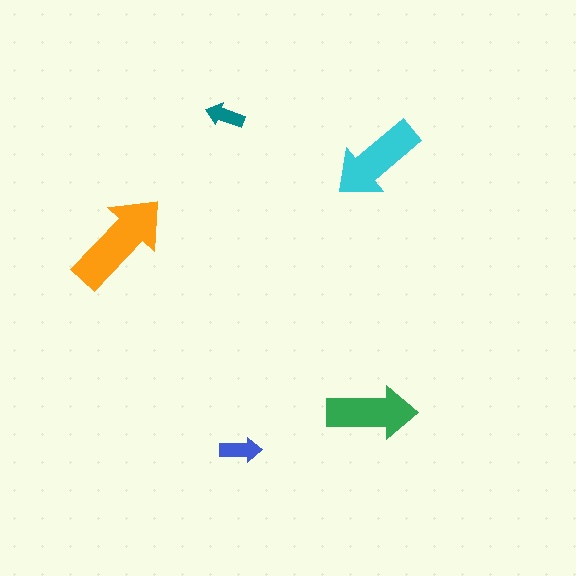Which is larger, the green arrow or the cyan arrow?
The cyan one.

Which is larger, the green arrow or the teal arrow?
The green one.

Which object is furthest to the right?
The cyan arrow is rightmost.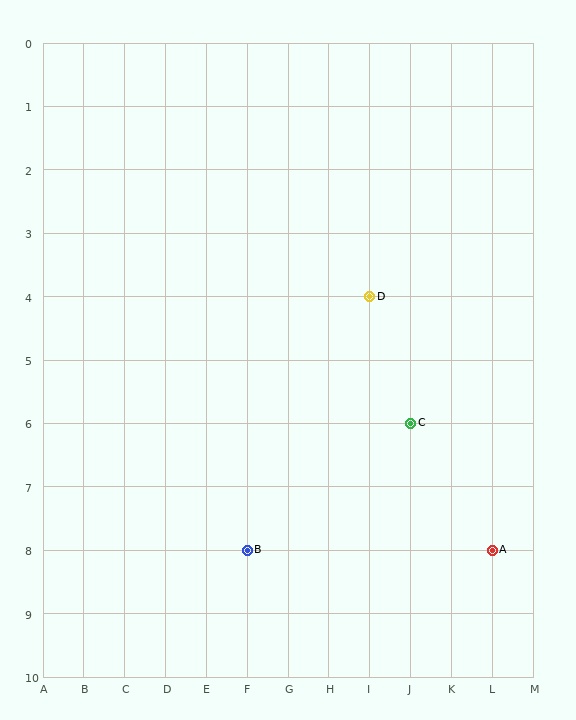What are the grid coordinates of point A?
Point A is at grid coordinates (L, 8).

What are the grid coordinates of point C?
Point C is at grid coordinates (J, 6).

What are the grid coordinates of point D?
Point D is at grid coordinates (I, 4).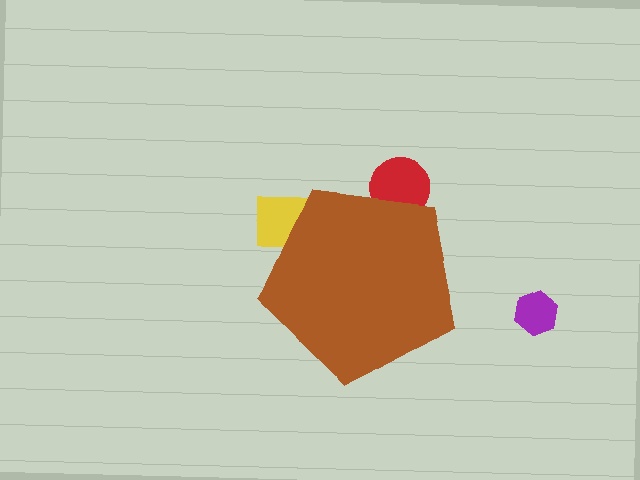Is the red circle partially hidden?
Yes, the red circle is partially hidden behind the brown pentagon.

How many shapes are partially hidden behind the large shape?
2 shapes are partially hidden.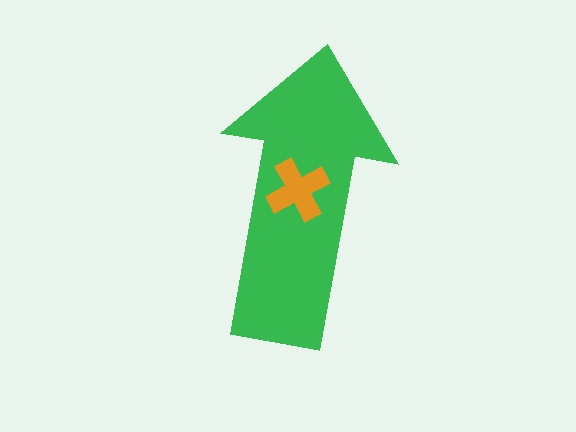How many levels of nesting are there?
2.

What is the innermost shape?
The orange cross.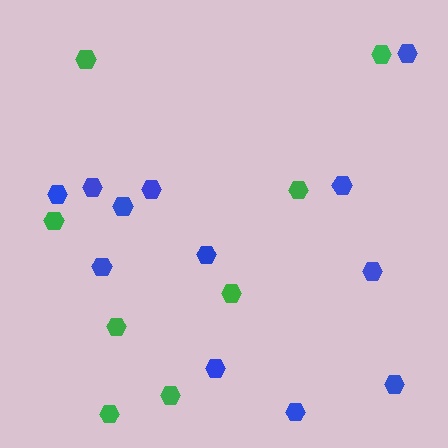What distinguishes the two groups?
There are 2 groups: one group of blue hexagons (12) and one group of green hexagons (8).